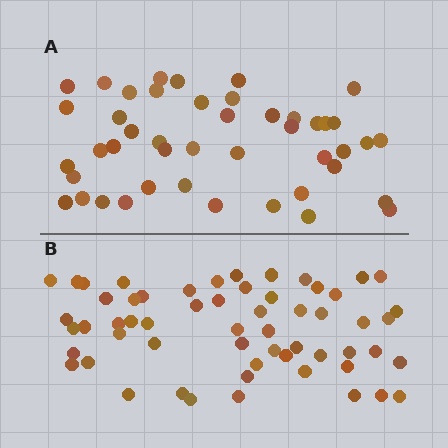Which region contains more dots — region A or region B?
Region B (the bottom region) has more dots.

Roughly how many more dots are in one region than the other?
Region B has approximately 15 more dots than region A.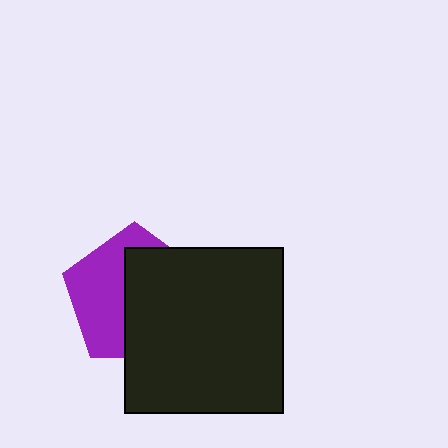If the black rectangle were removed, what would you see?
You would see the complete purple pentagon.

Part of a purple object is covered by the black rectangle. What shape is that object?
It is a pentagon.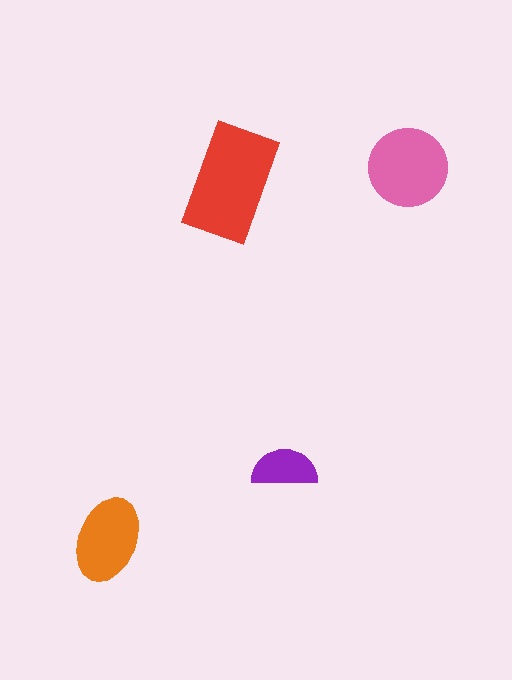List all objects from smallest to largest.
The purple semicircle, the orange ellipse, the pink circle, the red rectangle.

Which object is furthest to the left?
The orange ellipse is leftmost.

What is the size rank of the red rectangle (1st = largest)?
1st.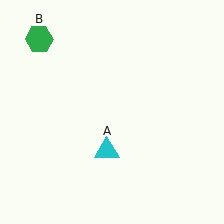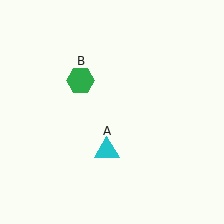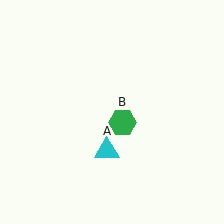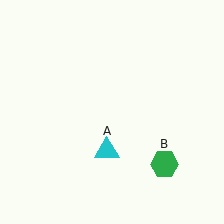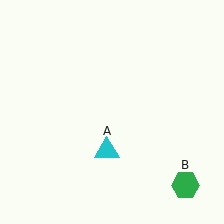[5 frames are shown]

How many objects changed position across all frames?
1 object changed position: green hexagon (object B).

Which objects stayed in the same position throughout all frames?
Cyan triangle (object A) remained stationary.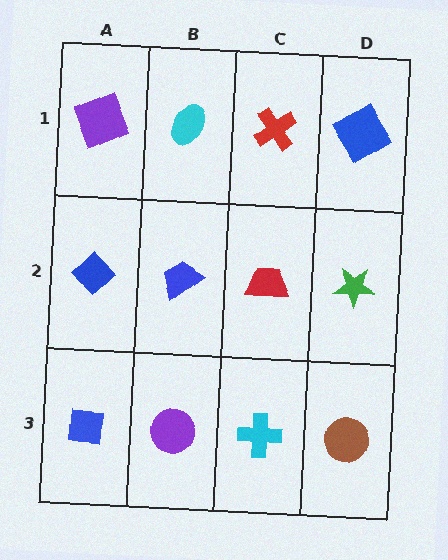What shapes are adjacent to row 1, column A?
A blue diamond (row 2, column A), a cyan ellipse (row 1, column B).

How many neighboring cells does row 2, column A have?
3.